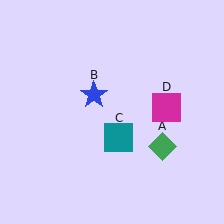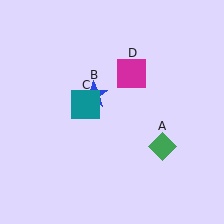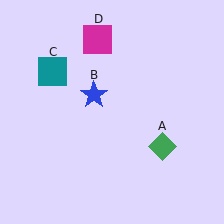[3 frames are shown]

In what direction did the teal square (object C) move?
The teal square (object C) moved up and to the left.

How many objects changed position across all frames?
2 objects changed position: teal square (object C), magenta square (object D).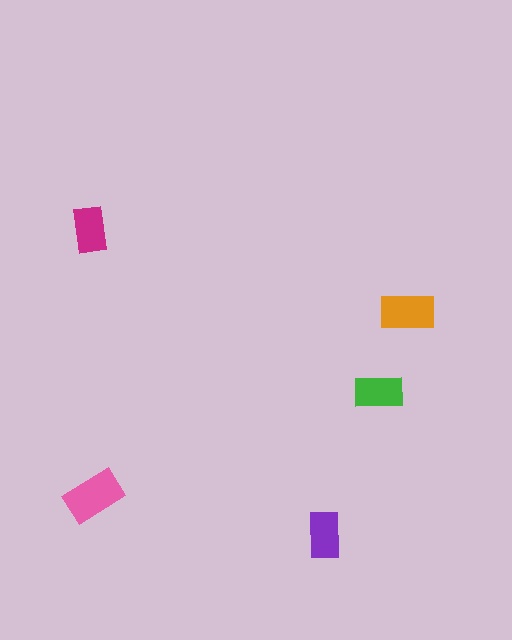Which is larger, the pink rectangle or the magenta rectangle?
The pink one.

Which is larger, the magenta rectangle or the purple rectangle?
The purple one.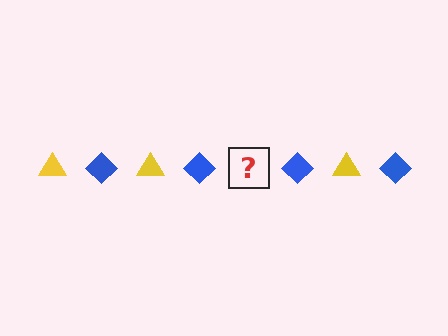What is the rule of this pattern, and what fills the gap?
The rule is that the pattern alternates between yellow triangle and blue diamond. The gap should be filled with a yellow triangle.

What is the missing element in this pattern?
The missing element is a yellow triangle.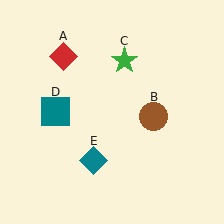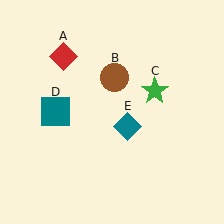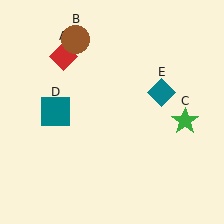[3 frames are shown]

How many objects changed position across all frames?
3 objects changed position: brown circle (object B), green star (object C), teal diamond (object E).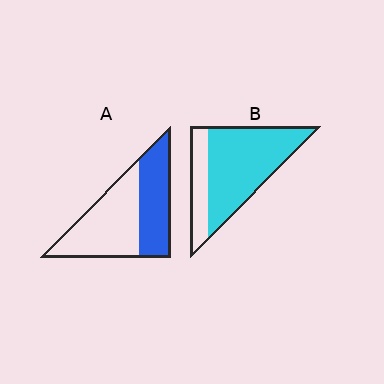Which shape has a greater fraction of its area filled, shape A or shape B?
Shape B.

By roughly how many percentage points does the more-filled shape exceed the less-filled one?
By roughly 30 percentage points (B over A).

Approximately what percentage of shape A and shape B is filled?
A is approximately 45% and B is approximately 75%.